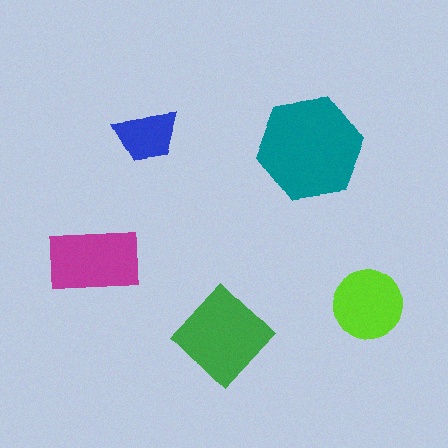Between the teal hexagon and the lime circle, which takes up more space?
The teal hexagon.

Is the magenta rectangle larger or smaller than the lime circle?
Larger.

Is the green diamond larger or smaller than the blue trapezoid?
Larger.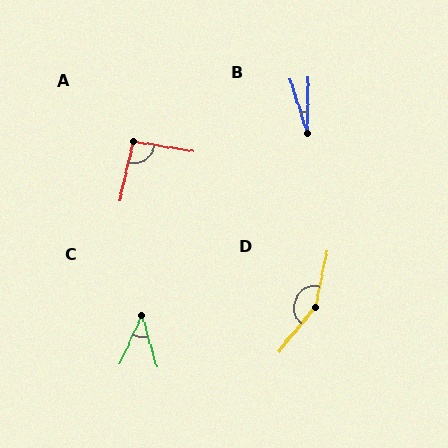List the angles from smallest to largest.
B (19°), C (41°), A (94°), D (153°).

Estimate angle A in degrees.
Approximately 94 degrees.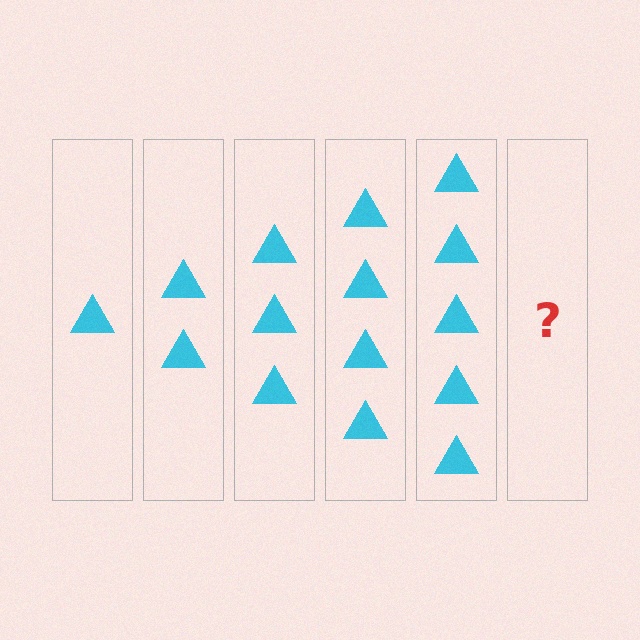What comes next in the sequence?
The next element should be 6 triangles.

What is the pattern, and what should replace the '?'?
The pattern is that each step adds one more triangle. The '?' should be 6 triangles.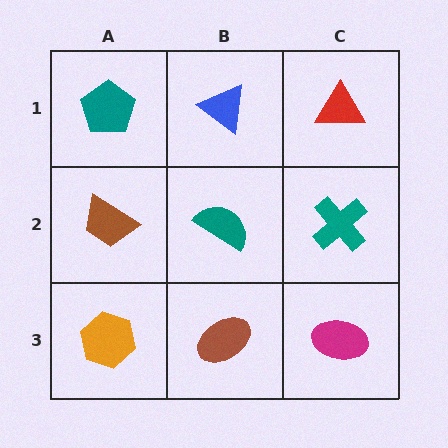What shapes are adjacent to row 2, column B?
A blue triangle (row 1, column B), a brown ellipse (row 3, column B), a brown trapezoid (row 2, column A), a teal cross (row 2, column C).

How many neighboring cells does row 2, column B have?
4.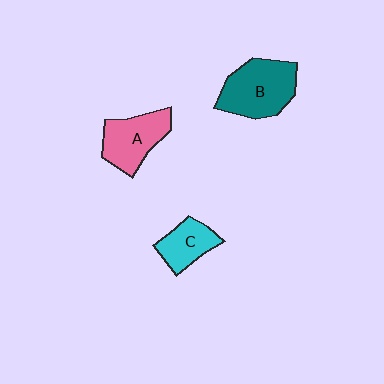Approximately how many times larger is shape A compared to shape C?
Approximately 1.4 times.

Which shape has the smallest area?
Shape C (cyan).